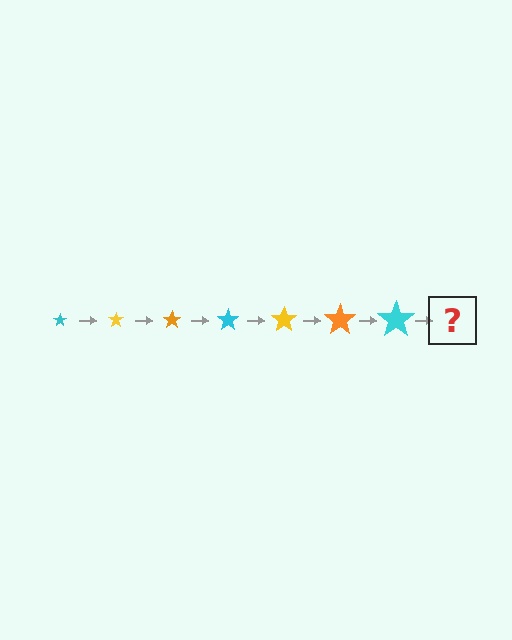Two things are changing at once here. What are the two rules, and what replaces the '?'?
The two rules are that the star grows larger each step and the color cycles through cyan, yellow, and orange. The '?' should be a yellow star, larger than the previous one.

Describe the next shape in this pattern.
It should be a yellow star, larger than the previous one.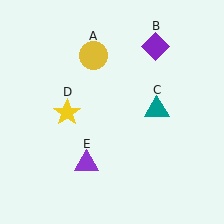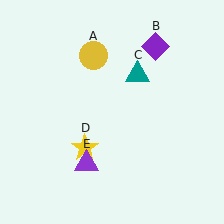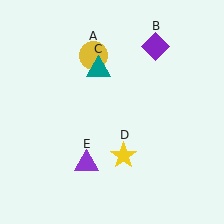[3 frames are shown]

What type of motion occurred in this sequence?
The teal triangle (object C), yellow star (object D) rotated counterclockwise around the center of the scene.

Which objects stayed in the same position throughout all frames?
Yellow circle (object A) and purple diamond (object B) and purple triangle (object E) remained stationary.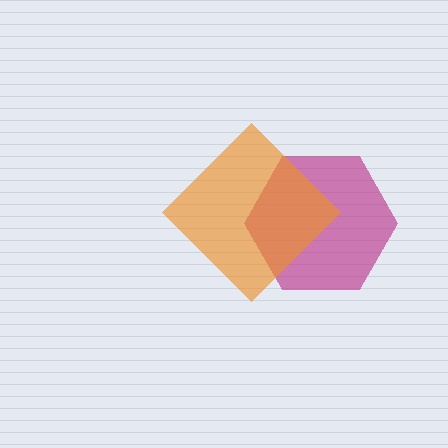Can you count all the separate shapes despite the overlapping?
Yes, there are 2 separate shapes.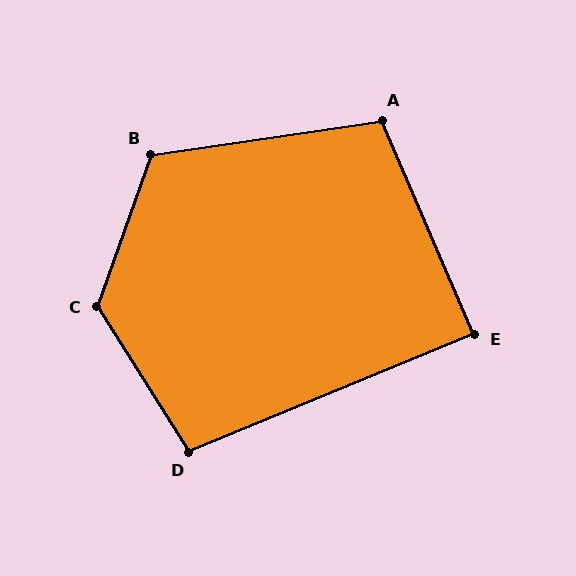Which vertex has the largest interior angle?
C, at approximately 129 degrees.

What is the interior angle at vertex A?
Approximately 105 degrees (obtuse).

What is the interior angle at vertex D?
Approximately 100 degrees (obtuse).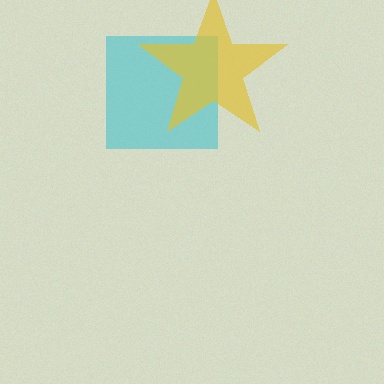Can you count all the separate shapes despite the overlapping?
Yes, there are 2 separate shapes.